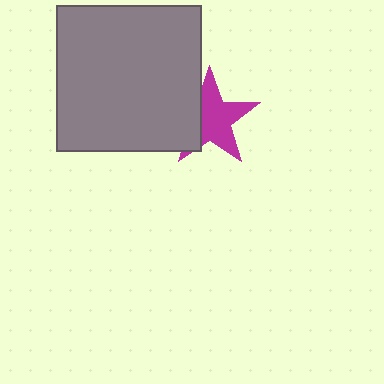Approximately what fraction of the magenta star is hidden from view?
Roughly 32% of the magenta star is hidden behind the gray square.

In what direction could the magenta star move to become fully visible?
The magenta star could move right. That would shift it out from behind the gray square entirely.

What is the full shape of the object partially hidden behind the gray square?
The partially hidden object is a magenta star.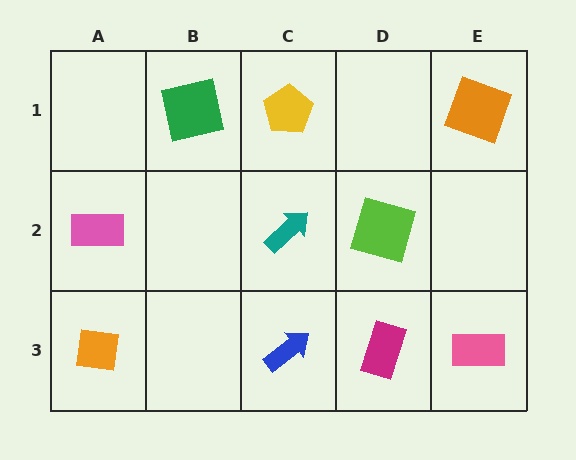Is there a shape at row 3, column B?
No, that cell is empty.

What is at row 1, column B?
A green square.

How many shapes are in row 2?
3 shapes.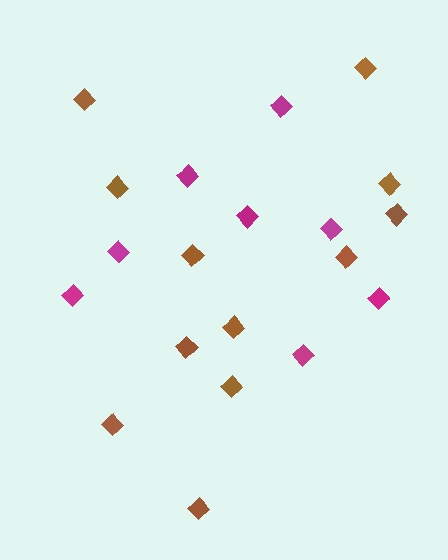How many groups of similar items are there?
There are 2 groups: one group of brown diamonds (12) and one group of magenta diamonds (8).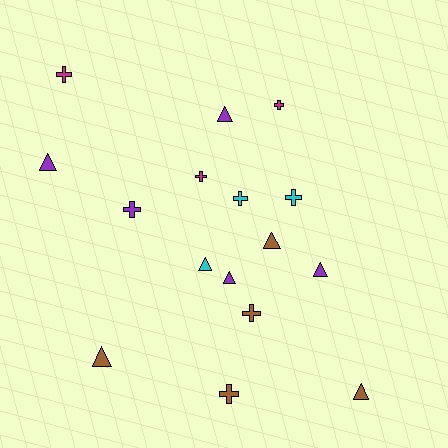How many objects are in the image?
There are 16 objects.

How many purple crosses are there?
There is 1 purple cross.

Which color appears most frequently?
Purple, with 5 objects.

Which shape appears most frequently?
Triangle, with 8 objects.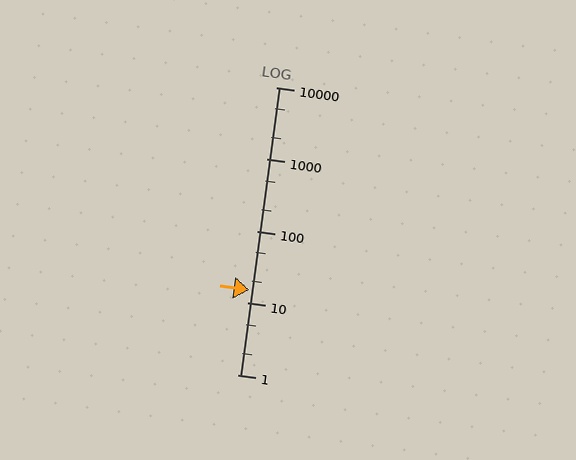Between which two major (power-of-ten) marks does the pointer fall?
The pointer is between 10 and 100.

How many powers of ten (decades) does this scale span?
The scale spans 4 decades, from 1 to 10000.